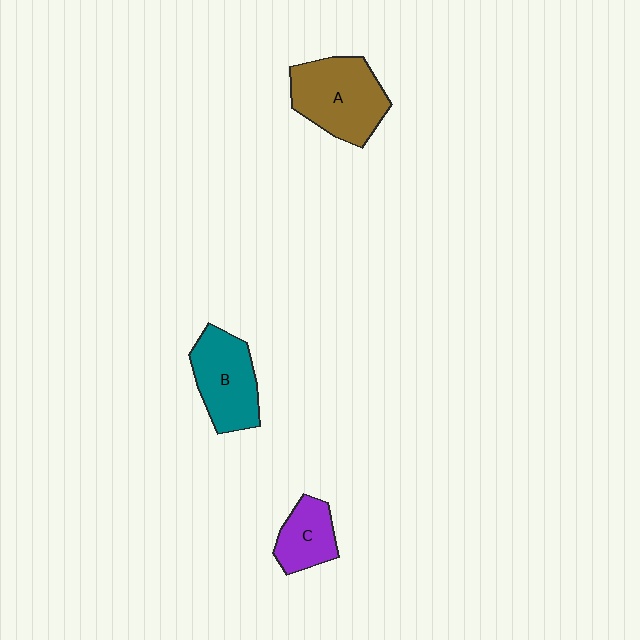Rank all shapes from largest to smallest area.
From largest to smallest: A (brown), B (teal), C (purple).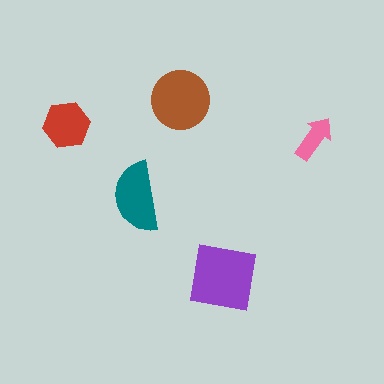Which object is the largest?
The purple square.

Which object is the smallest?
The pink arrow.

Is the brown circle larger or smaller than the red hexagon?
Larger.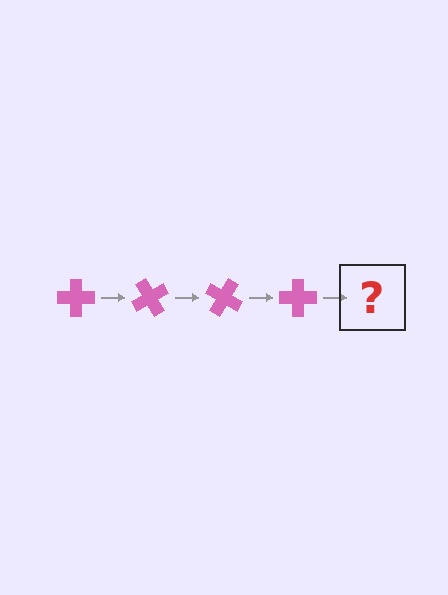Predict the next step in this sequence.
The next step is a pink cross rotated 240 degrees.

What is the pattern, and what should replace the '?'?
The pattern is that the cross rotates 60 degrees each step. The '?' should be a pink cross rotated 240 degrees.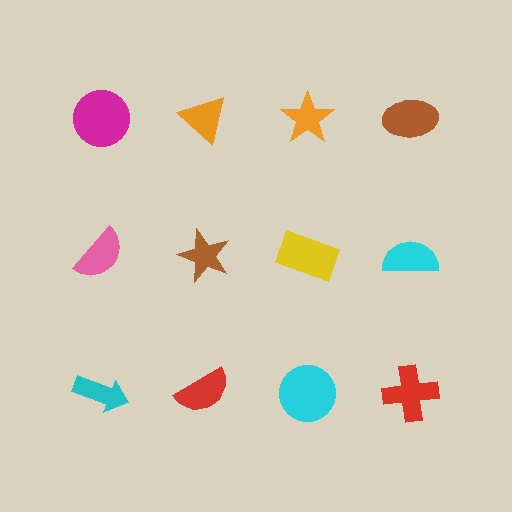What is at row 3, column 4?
A red cross.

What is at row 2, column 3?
A yellow rectangle.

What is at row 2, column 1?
A pink semicircle.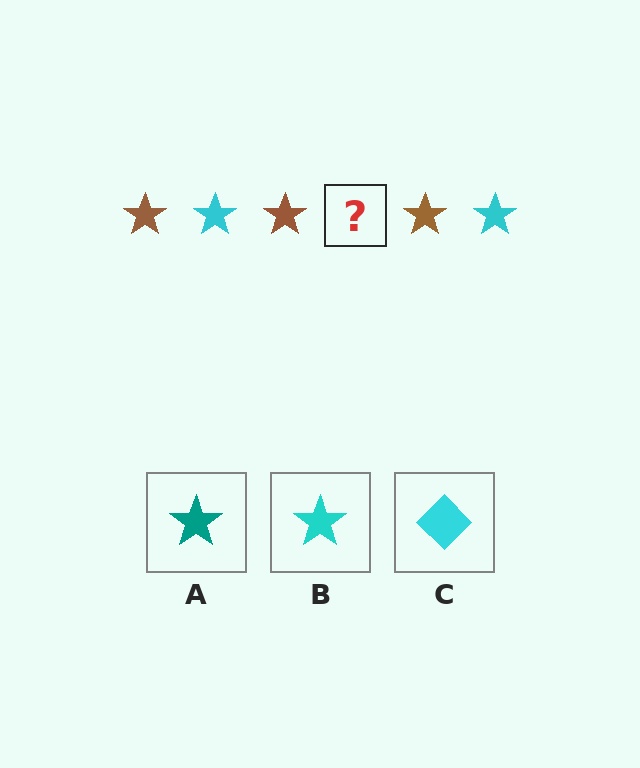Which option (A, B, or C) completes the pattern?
B.